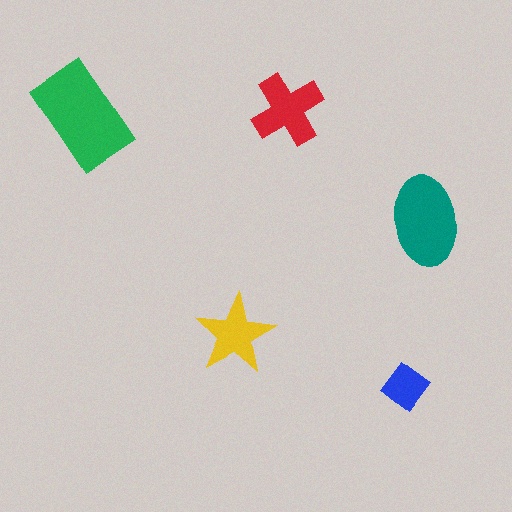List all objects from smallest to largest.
The blue diamond, the yellow star, the red cross, the teal ellipse, the green rectangle.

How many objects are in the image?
There are 5 objects in the image.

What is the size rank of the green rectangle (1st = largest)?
1st.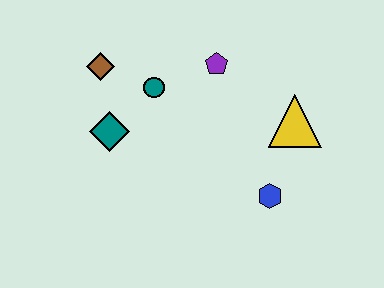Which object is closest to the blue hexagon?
The yellow triangle is closest to the blue hexagon.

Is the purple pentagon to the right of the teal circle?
Yes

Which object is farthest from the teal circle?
The blue hexagon is farthest from the teal circle.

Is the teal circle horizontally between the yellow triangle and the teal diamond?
Yes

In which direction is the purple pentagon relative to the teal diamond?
The purple pentagon is to the right of the teal diamond.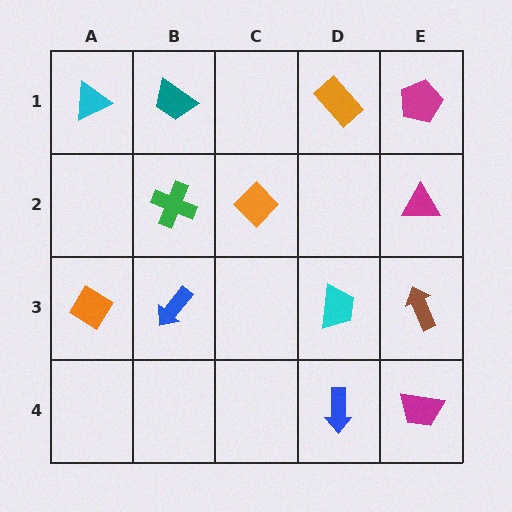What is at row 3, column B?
A blue arrow.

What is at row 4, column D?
A blue arrow.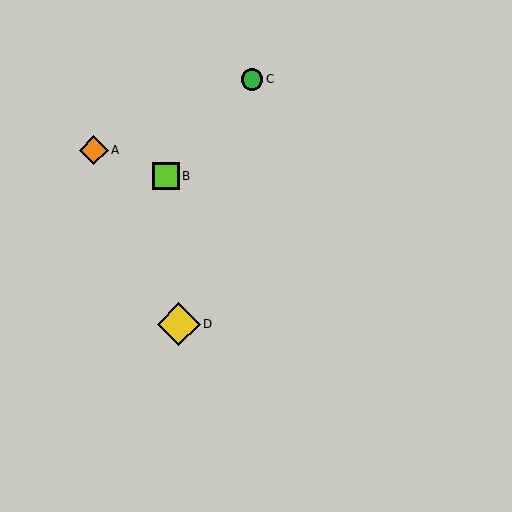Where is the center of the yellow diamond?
The center of the yellow diamond is at (179, 324).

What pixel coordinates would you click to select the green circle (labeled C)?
Click at (252, 79) to select the green circle C.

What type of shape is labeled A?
Shape A is an orange diamond.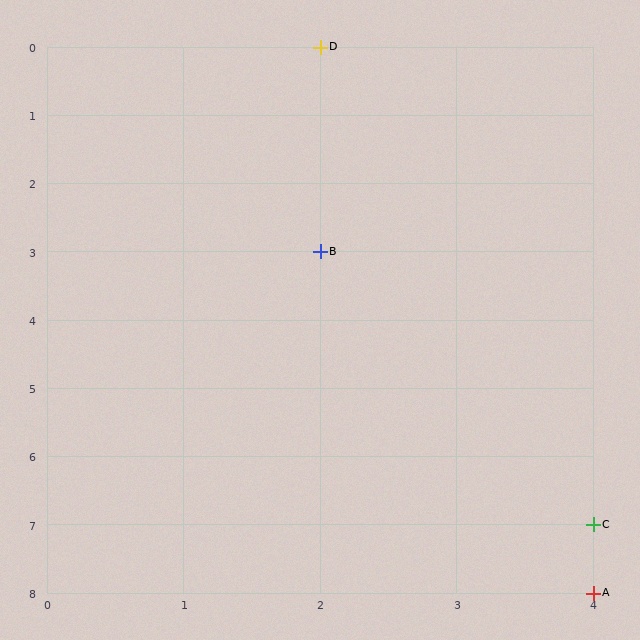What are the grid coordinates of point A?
Point A is at grid coordinates (4, 8).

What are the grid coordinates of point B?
Point B is at grid coordinates (2, 3).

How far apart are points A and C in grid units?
Points A and C are 1 row apart.